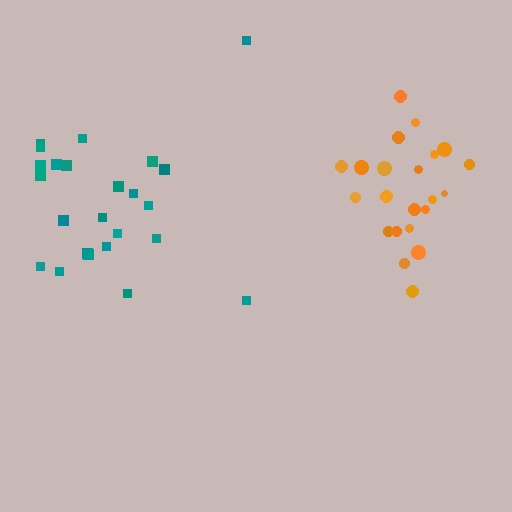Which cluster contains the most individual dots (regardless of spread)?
Teal (24).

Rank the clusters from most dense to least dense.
orange, teal.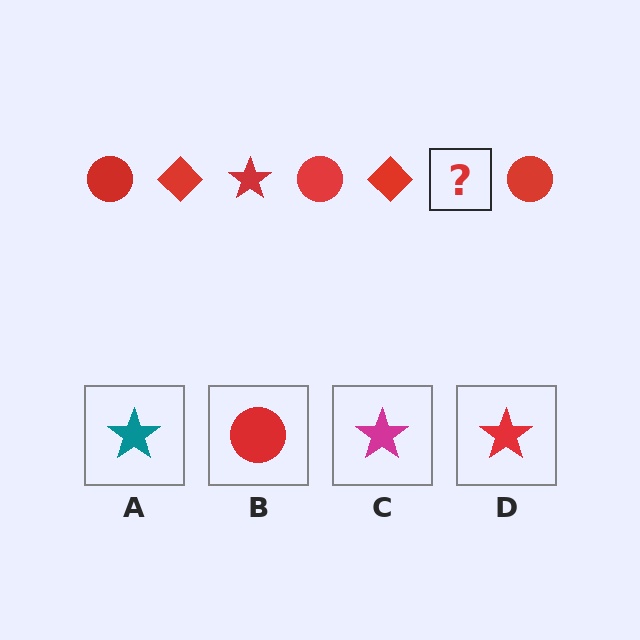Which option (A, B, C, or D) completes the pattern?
D.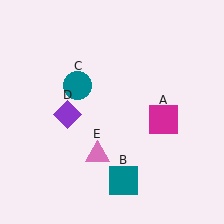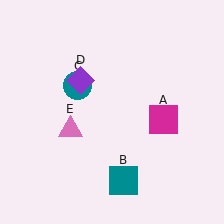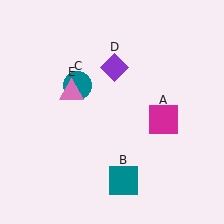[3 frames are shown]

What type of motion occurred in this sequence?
The purple diamond (object D), pink triangle (object E) rotated clockwise around the center of the scene.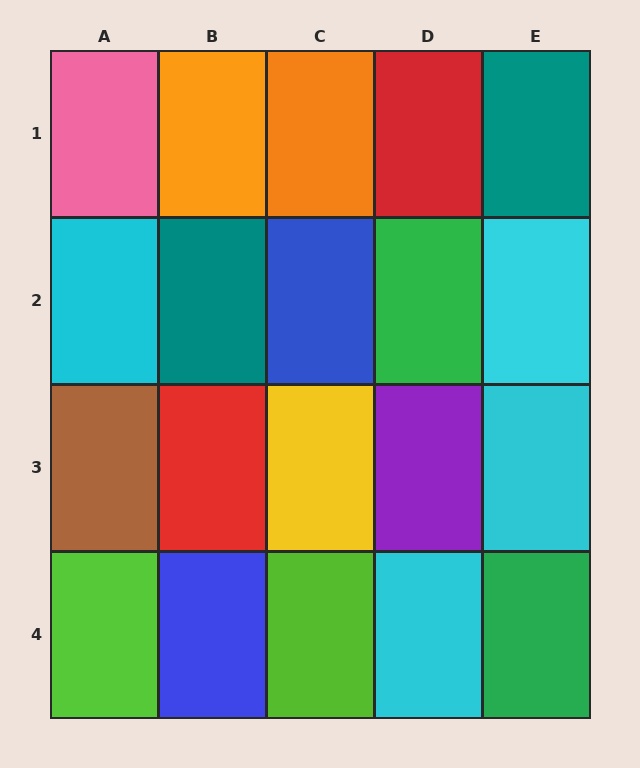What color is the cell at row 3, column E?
Cyan.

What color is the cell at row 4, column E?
Green.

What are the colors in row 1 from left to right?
Pink, orange, orange, red, teal.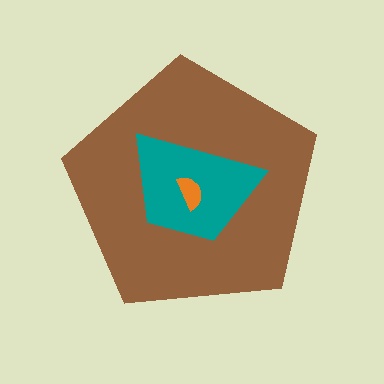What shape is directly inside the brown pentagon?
The teal trapezoid.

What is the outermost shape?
The brown pentagon.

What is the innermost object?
The orange semicircle.